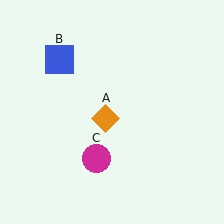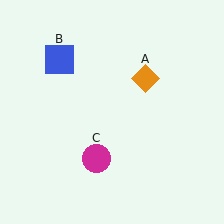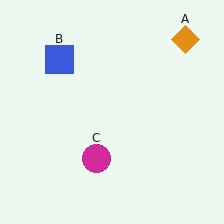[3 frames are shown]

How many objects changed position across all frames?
1 object changed position: orange diamond (object A).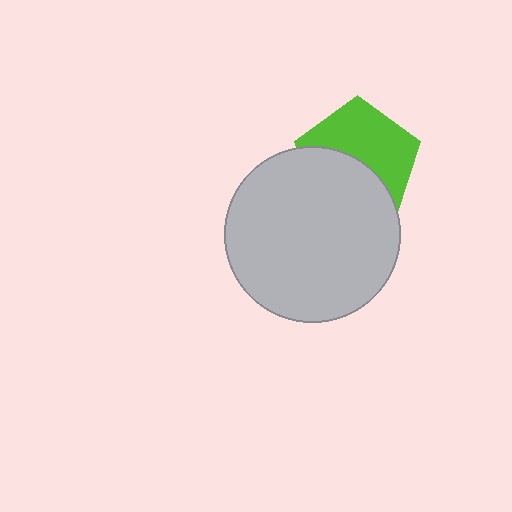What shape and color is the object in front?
The object in front is a light gray circle.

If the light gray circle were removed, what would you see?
You would see the complete lime pentagon.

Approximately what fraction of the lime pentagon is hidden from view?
Roughly 46% of the lime pentagon is hidden behind the light gray circle.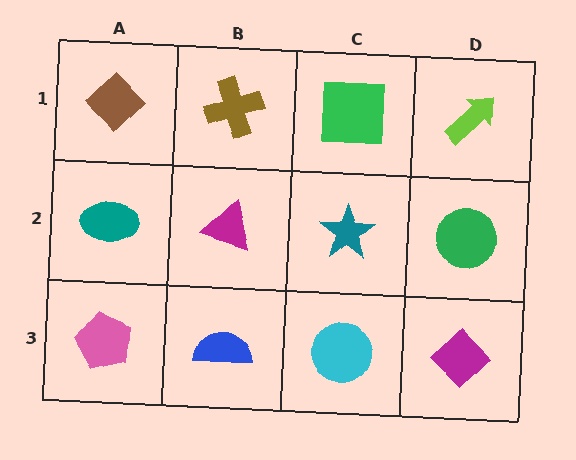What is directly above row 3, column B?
A magenta triangle.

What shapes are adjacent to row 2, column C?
A green square (row 1, column C), a cyan circle (row 3, column C), a magenta triangle (row 2, column B), a green circle (row 2, column D).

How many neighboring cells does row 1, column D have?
2.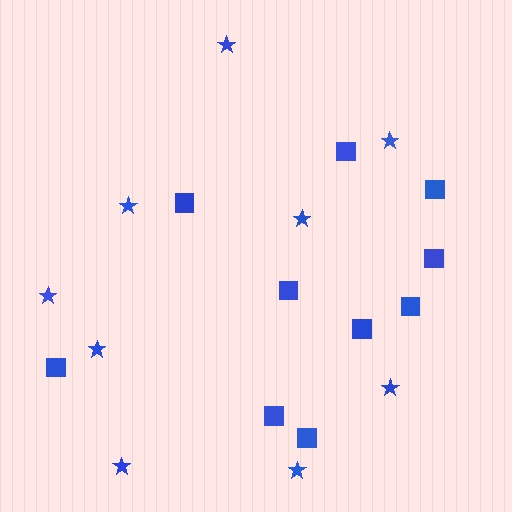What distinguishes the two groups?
There are 2 groups: one group of stars (9) and one group of squares (10).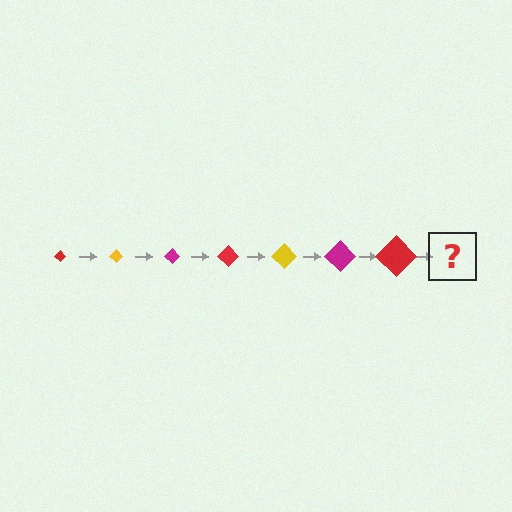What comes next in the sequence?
The next element should be a yellow diamond, larger than the previous one.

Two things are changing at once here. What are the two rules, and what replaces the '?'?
The two rules are that the diamond grows larger each step and the color cycles through red, yellow, and magenta. The '?' should be a yellow diamond, larger than the previous one.